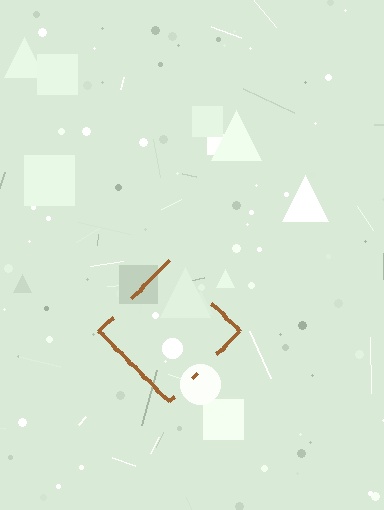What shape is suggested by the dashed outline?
The dashed outline suggests a diamond.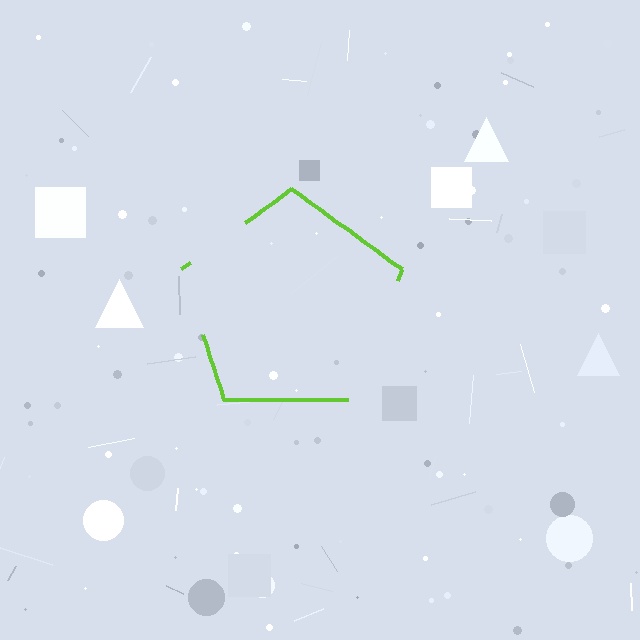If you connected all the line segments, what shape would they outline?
They would outline a pentagon.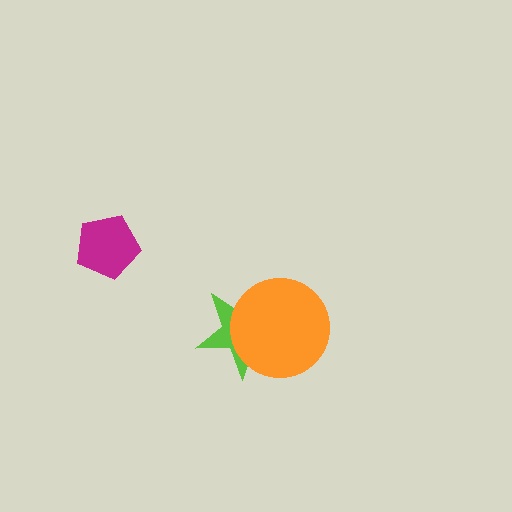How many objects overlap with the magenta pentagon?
0 objects overlap with the magenta pentagon.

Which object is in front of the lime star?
The orange circle is in front of the lime star.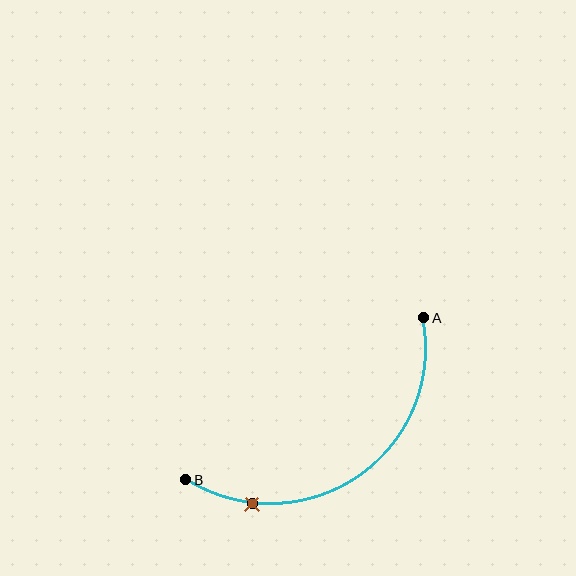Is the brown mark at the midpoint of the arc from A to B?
No. The brown mark lies on the arc but is closer to endpoint B. The arc midpoint would be at the point on the curve equidistant along the arc from both A and B.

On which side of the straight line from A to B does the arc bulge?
The arc bulges below and to the right of the straight line connecting A and B.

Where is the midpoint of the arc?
The arc midpoint is the point on the curve farthest from the straight line joining A and B. It sits below and to the right of that line.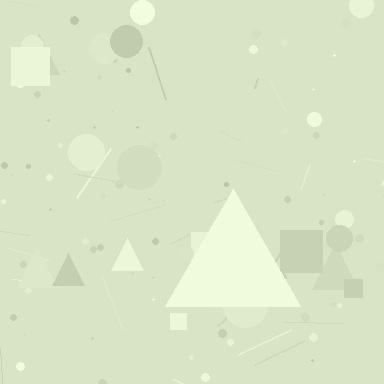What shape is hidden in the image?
A triangle is hidden in the image.